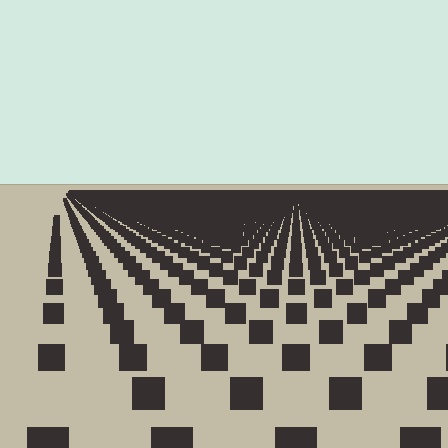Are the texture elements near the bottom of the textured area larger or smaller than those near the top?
Larger. Near the bottom, elements are closer to the viewer and appear at a bigger on-screen size.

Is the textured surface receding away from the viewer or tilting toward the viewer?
The surface is receding away from the viewer. Texture elements get smaller and denser toward the top.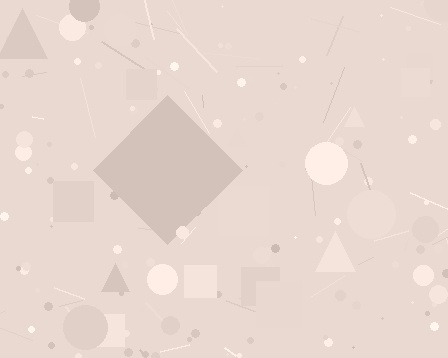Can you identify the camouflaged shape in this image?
The camouflaged shape is a diamond.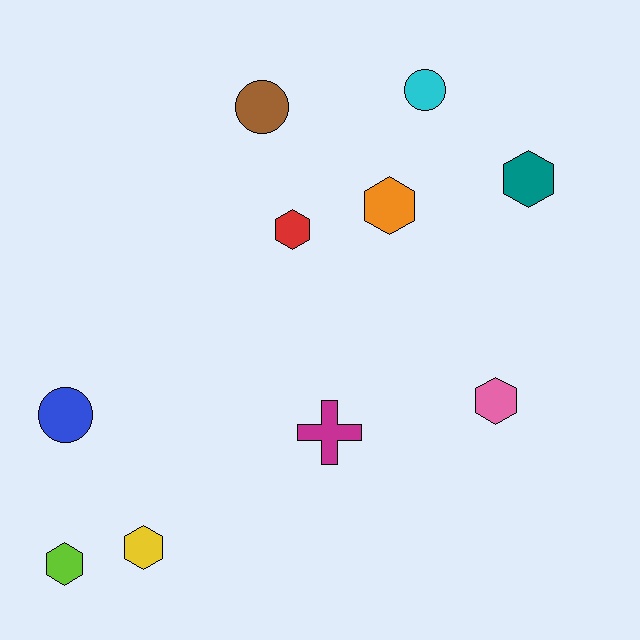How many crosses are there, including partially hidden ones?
There is 1 cross.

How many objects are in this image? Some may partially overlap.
There are 10 objects.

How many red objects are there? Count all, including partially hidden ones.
There is 1 red object.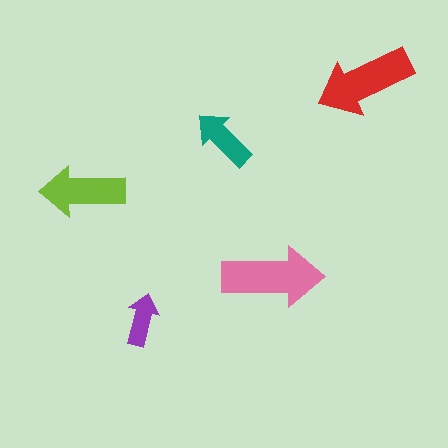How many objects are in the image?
There are 5 objects in the image.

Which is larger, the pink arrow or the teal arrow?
The pink one.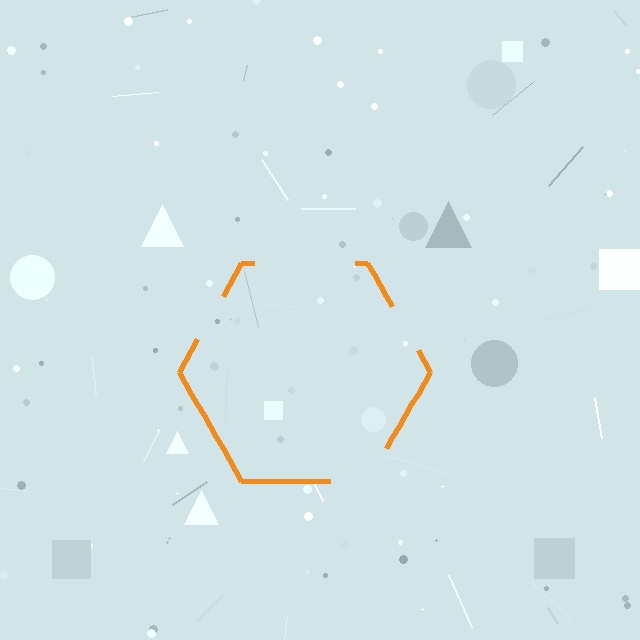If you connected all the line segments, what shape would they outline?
They would outline a hexagon.